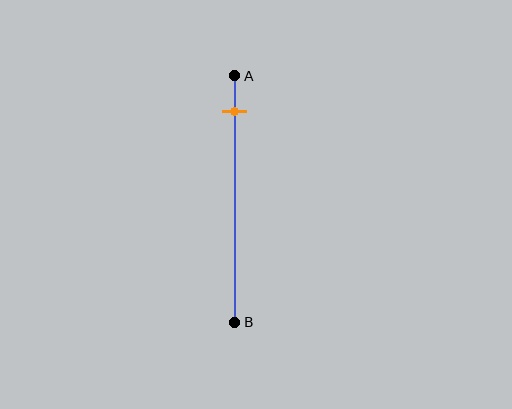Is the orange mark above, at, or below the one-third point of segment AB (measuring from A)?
The orange mark is above the one-third point of segment AB.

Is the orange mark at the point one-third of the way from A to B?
No, the mark is at about 15% from A, not at the 33% one-third point.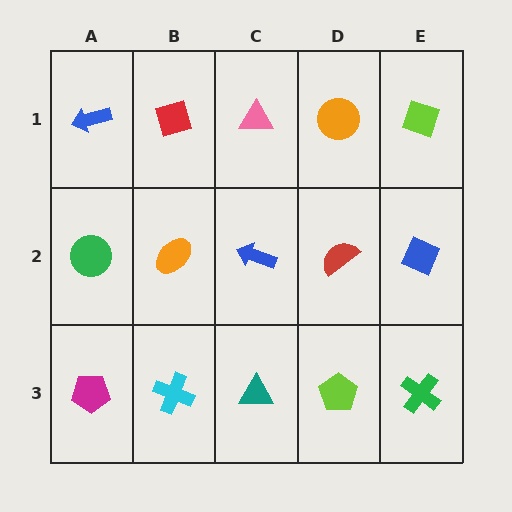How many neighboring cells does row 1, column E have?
2.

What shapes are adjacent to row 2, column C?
A pink triangle (row 1, column C), a teal triangle (row 3, column C), an orange ellipse (row 2, column B), a red semicircle (row 2, column D).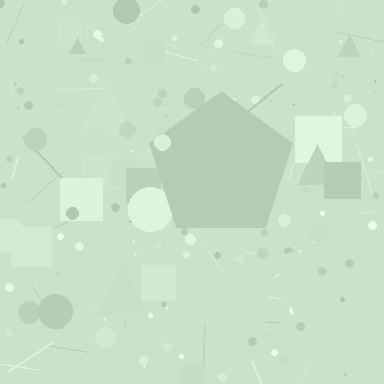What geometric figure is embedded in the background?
A pentagon is embedded in the background.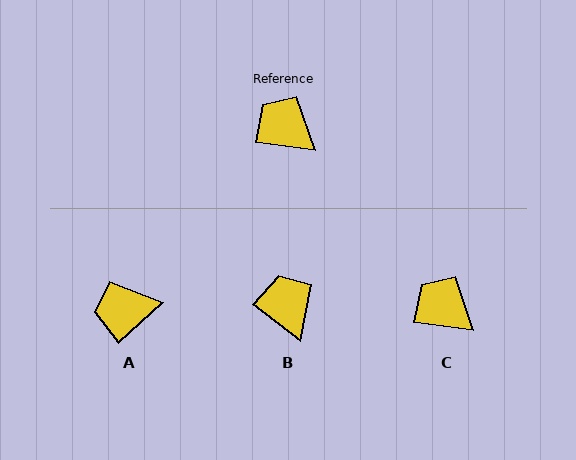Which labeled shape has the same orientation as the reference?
C.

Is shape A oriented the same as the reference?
No, it is off by about 50 degrees.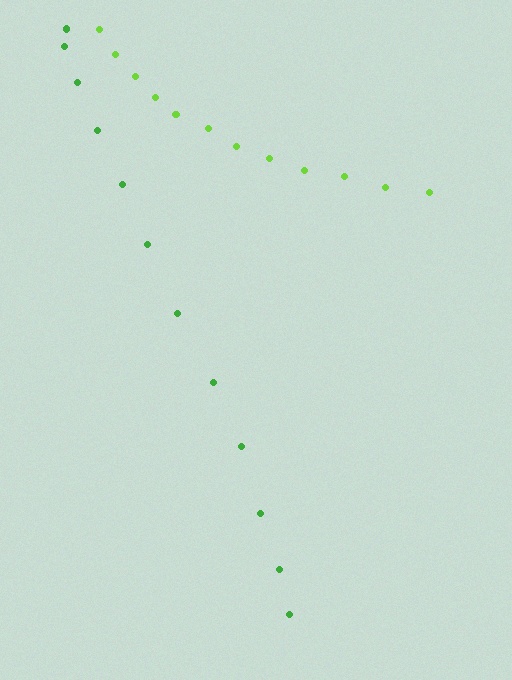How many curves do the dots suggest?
There are 2 distinct paths.